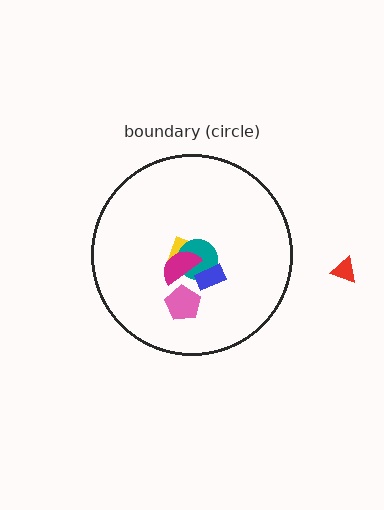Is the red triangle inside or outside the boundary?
Outside.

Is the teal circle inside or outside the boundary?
Inside.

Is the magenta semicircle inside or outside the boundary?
Inside.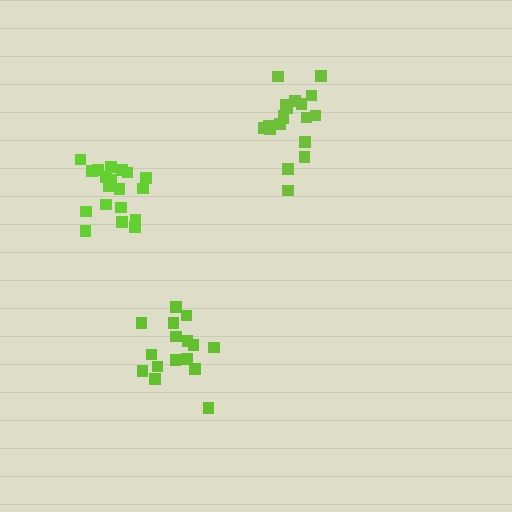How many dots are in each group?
Group 1: 16 dots, Group 2: 19 dots, Group 3: 19 dots (54 total).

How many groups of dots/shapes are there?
There are 3 groups.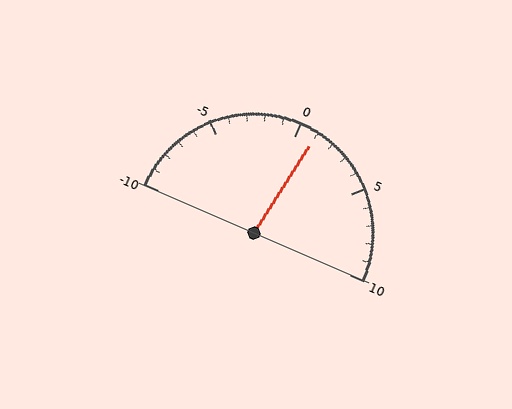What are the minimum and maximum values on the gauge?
The gauge ranges from -10 to 10.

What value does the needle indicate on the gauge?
The needle indicates approximately 1.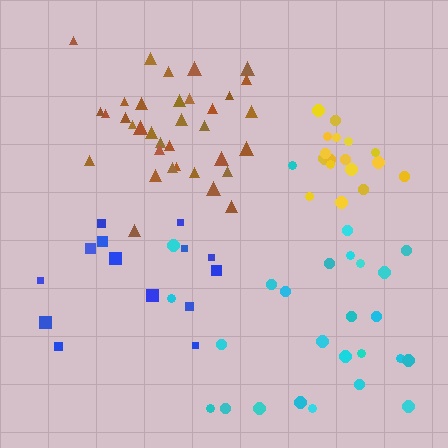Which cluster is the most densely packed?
Yellow.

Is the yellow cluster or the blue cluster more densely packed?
Yellow.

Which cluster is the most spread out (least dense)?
Blue.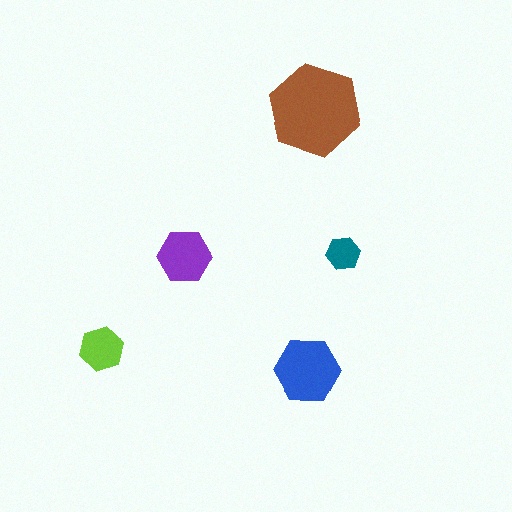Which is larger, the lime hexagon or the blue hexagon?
The blue one.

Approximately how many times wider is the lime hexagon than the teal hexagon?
About 1.5 times wider.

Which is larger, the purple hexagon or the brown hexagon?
The brown one.